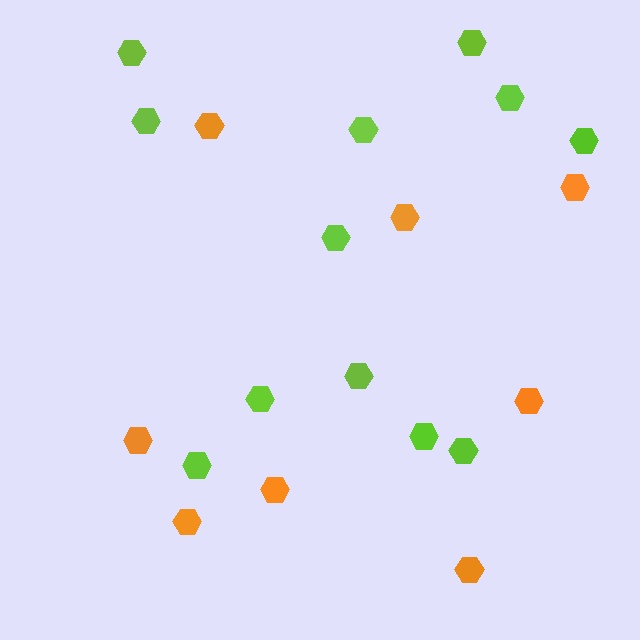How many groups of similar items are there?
There are 2 groups: one group of lime hexagons (12) and one group of orange hexagons (8).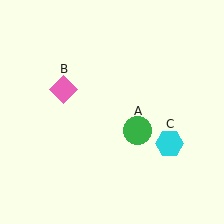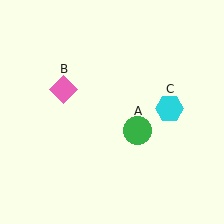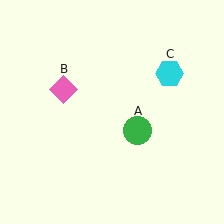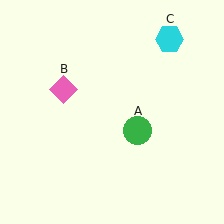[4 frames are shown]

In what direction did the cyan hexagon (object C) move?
The cyan hexagon (object C) moved up.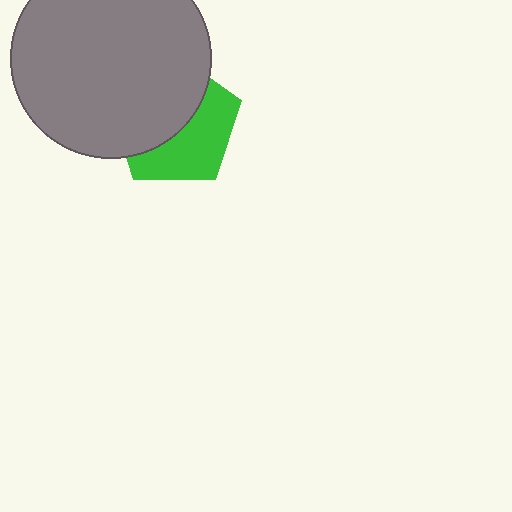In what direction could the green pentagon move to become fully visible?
The green pentagon could move toward the lower-right. That would shift it out from behind the gray circle entirely.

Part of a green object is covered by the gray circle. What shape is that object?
It is a pentagon.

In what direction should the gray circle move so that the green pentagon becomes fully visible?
The gray circle should move toward the upper-left. That is the shortest direction to clear the overlap and leave the green pentagon fully visible.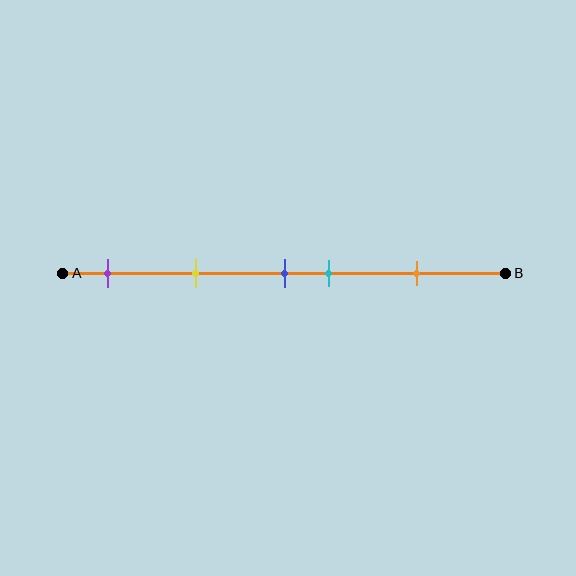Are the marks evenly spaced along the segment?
No, the marks are not evenly spaced.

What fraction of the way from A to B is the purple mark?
The purple mark is approximately 10% (0.1) of the way from A to B.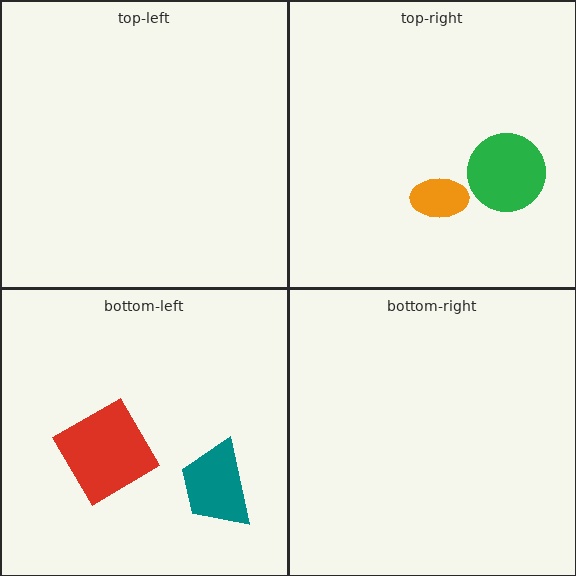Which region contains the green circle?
The top-right region.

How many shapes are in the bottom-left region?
2.